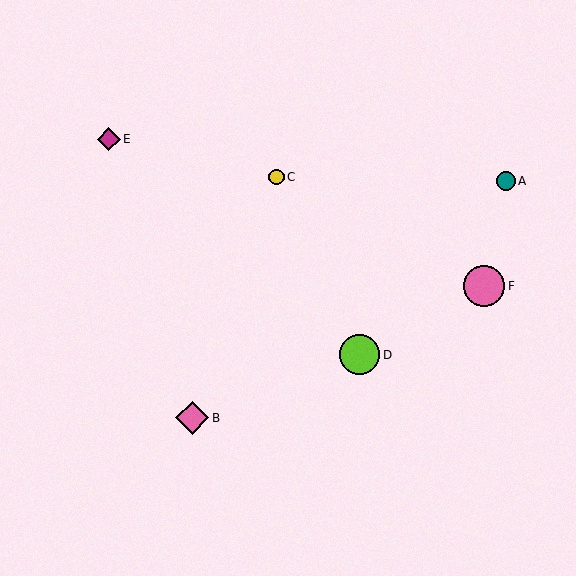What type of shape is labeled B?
Shape B is a pink diamond.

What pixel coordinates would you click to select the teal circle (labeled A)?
Click at (506, 181) to select the teal circle A.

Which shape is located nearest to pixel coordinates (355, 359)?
The lime circle (labeled D) at (360, 355) is nearest to that location.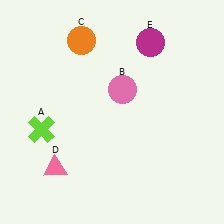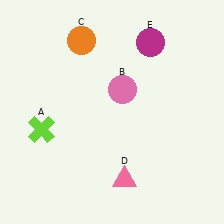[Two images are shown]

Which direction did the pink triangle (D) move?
The pink triangle (D) moved right.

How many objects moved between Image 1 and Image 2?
1 object moved between the two images.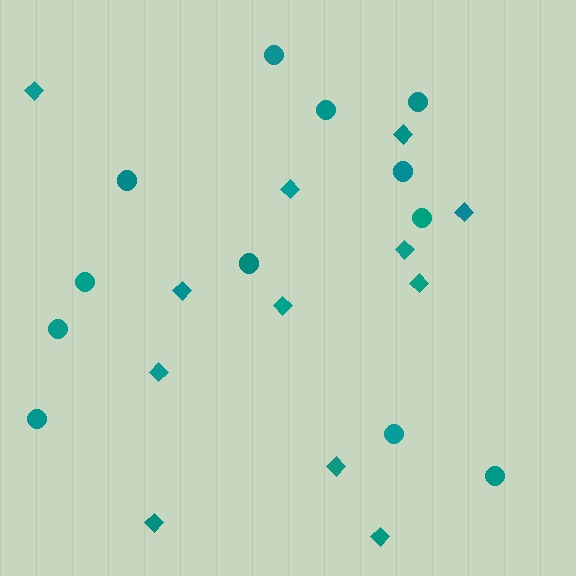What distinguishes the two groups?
There are 2 groups: one group of diamonds (12) and one group of circles (12).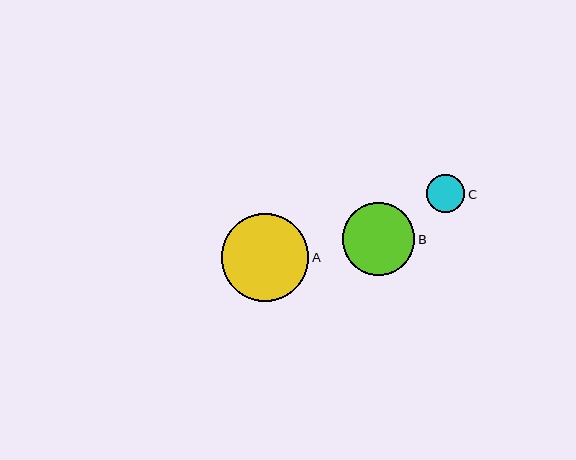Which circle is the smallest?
Circle C is the smallest with a size of approximately 39 pixels.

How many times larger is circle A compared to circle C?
Circle A is approximately 2.3 times the size of circle C.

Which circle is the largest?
Circle A is the largest with a size of approximately 88 pixels.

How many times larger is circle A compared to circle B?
Circle A is approximately 1.2 times the size of circle B.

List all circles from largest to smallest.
From largest to smallest: A, B, C.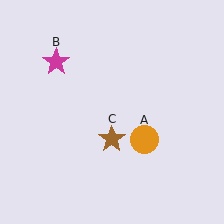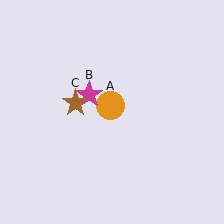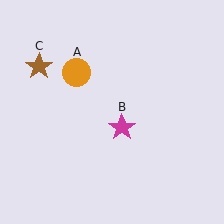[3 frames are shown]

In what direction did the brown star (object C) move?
The brown star (object C) moved up and to the left.